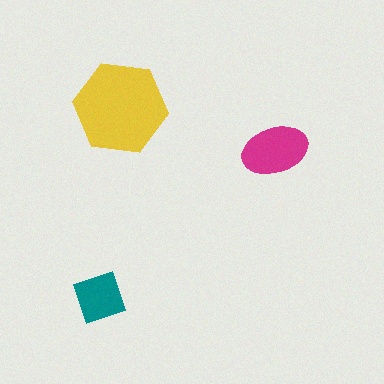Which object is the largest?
The yellow hexagon.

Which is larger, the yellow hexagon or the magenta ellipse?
The yellow hexagon.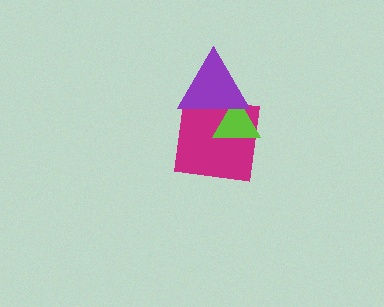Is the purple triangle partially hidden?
No, no other shape covers it.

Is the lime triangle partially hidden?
Yes, it is partially covered by another shape.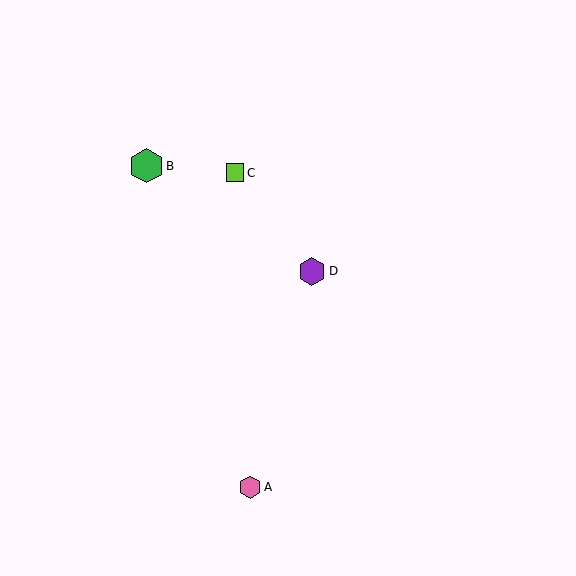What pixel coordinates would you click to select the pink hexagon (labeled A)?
Click at (250, 487) to select the pink hexagon A.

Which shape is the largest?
The green hexagon (labeled B) is the largest.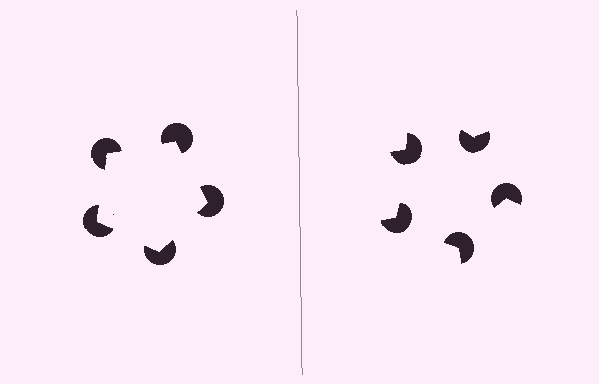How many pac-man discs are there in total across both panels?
10 — 5 on each side.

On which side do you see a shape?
An illusory pentagon appears on the left side. On the right side the wedge cuts are rotated, so no coherent shape forms.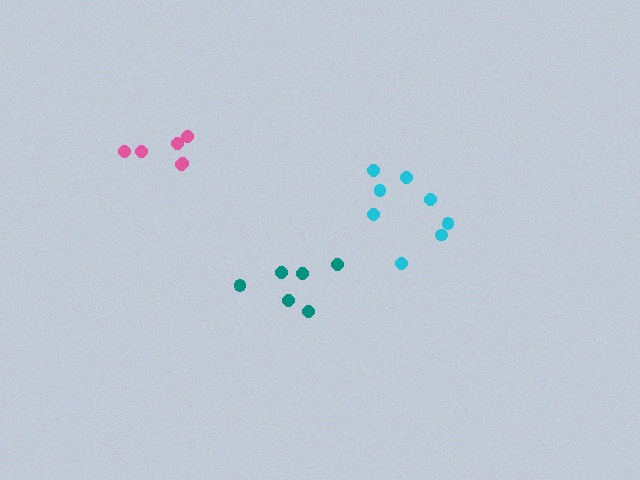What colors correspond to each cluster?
The clusters are colored: teal, cyan, pink.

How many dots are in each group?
Group 1: 6 dots, Group 2: 8 dots, Group 3: 6 dots (20 total).